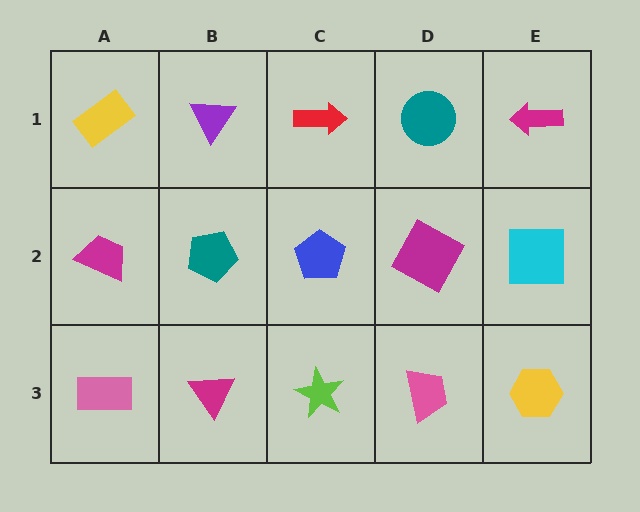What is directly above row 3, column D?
A magenta square.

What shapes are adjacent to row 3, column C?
A blue pentagon (row 2, column C), a magenta triangle (row 3, column B), a pink trapezoid (row 3, column D).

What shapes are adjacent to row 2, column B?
A purple triangle (row 1, column B), a magenta triangle (row 3, column B), a magenta trapezoid (row 2, column A), a blue pentagon (row 2, column C).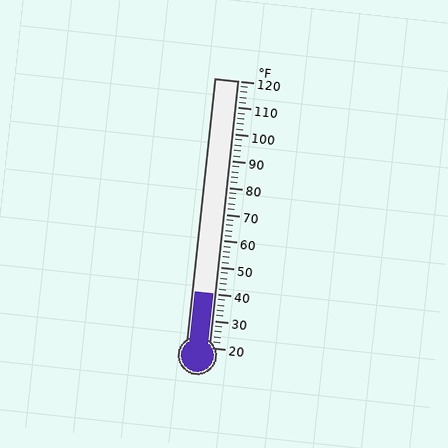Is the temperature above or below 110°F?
The temperature is below 110°F.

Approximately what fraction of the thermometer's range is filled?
The thermometer is filled to approximately 20% of its range.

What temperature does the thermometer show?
The thermometer shows approximately 40°F.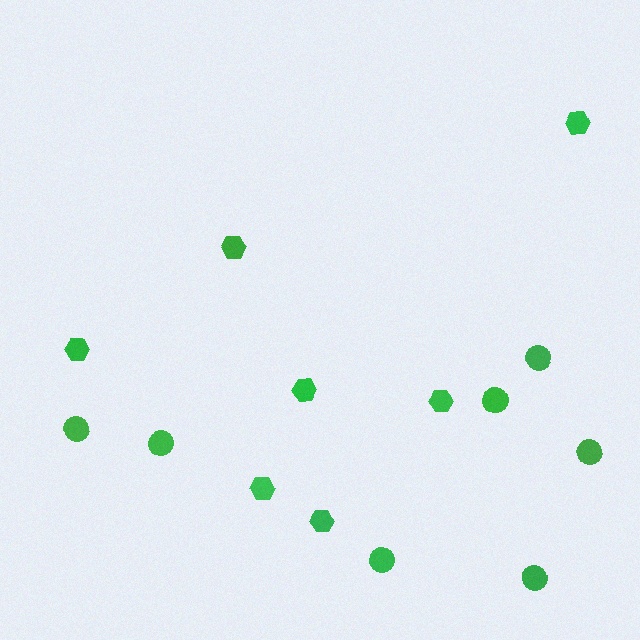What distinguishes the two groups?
There are 2 groups: one group of circles (7) and one group of hexagons (7).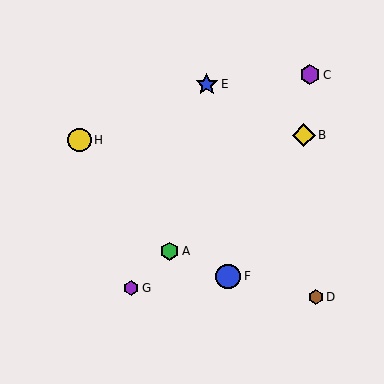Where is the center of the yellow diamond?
The center of the yellow diamond is at (304, 135).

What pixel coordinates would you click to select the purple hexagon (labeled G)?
Click at (131, 288) to select the purple hexagon G.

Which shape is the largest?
The blue circle (labeled F) is the largest.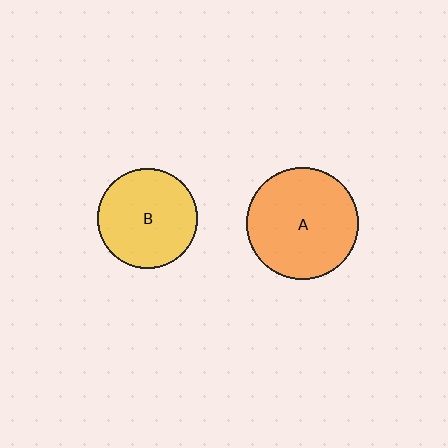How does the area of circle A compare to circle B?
Approximately 1.3 times.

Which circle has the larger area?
Circle A (orange).